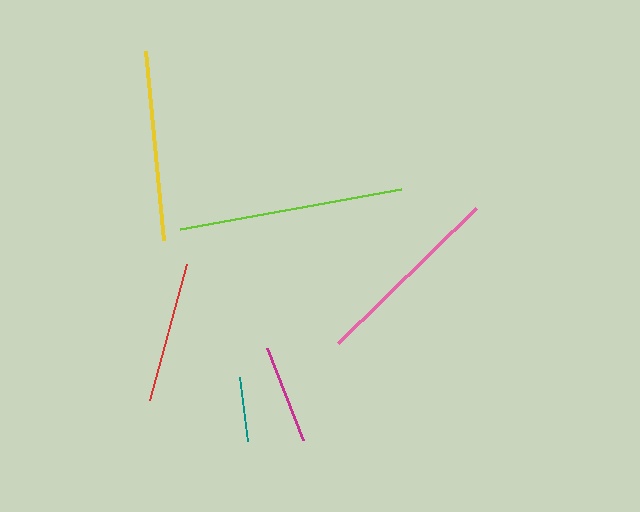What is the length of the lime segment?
The lime segment is approximately 225 pixels long.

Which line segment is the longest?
The lime line is the longest at approximately 225 pixels.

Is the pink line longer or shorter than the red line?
The pink line is longer than the red line.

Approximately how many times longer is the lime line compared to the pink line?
The lime line is approximately 1.2 times the length of the pink line.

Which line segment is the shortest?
The teal line is the shortest at approximately 64 pixels.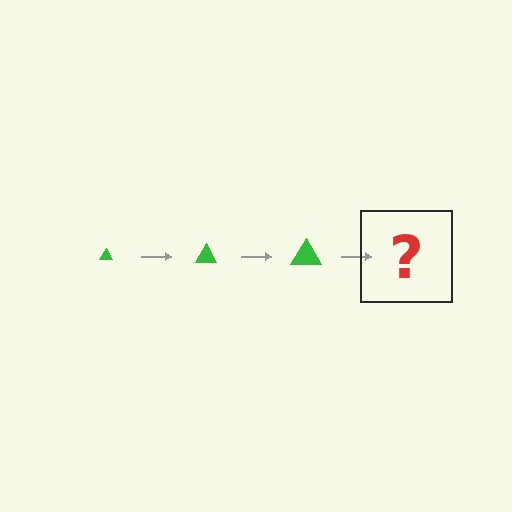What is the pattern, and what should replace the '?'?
The pattern is that the triangle gets progressively larger each step. The '?' should be a green triangle, larger than the previous one.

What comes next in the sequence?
The next element should be a green triangle, larger than the previous one.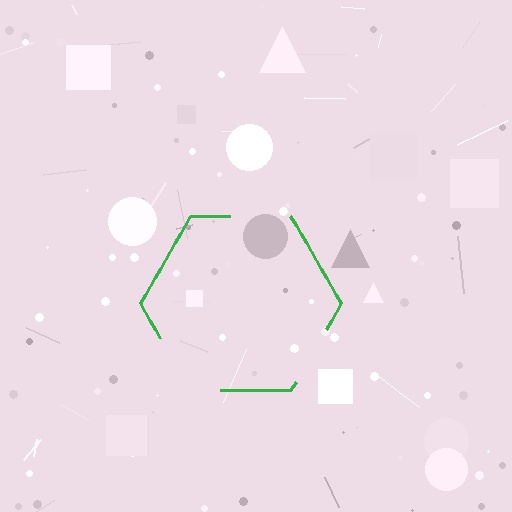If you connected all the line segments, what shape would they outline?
They would outline a hexagon.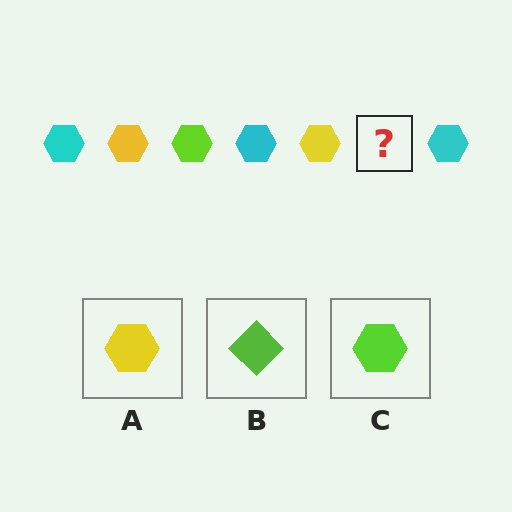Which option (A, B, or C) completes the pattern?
C.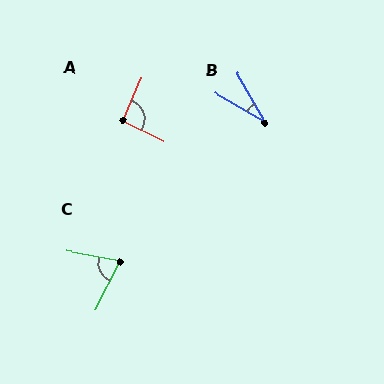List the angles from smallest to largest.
B (30°), C (74°), A (93°).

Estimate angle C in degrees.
Approximately 74 degrees.